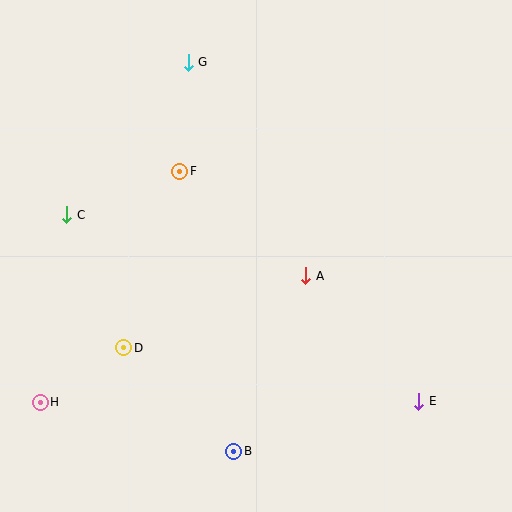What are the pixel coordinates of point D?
Point D is at (124, 348).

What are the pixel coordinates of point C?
Point C is at (67, 215).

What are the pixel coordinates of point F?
Point F is at (180, 171).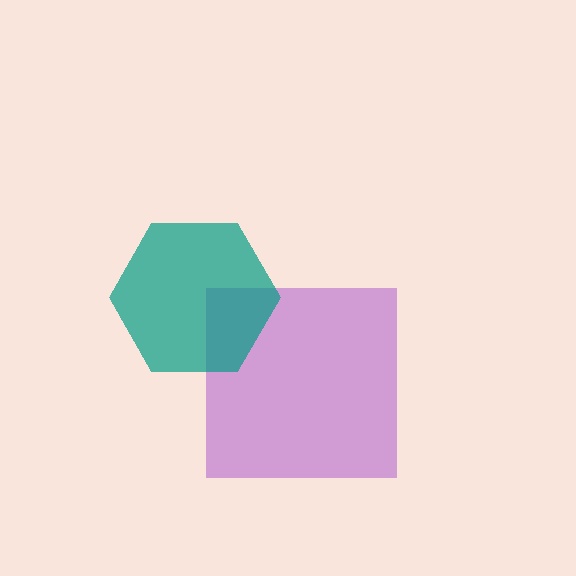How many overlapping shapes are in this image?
There are 2 overlapping shapes in the image.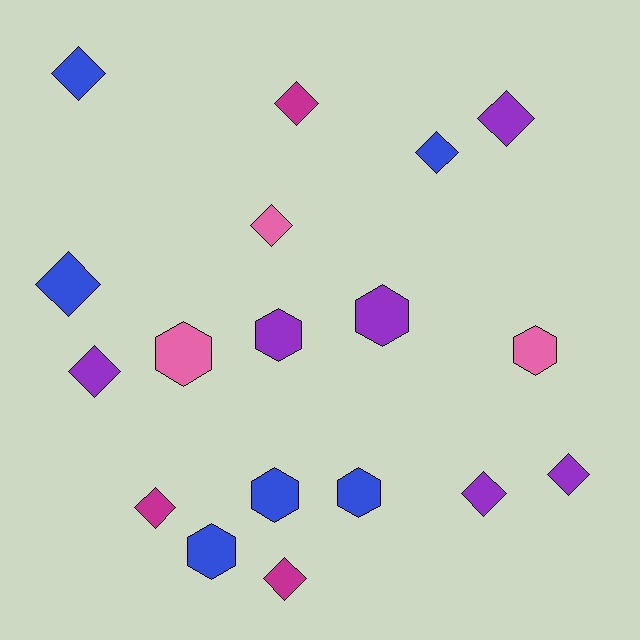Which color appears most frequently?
Purple, with 6 objects.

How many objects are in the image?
There are 18 objects.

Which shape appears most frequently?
Diamond, with 11 objects.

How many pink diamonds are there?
There is 1 pink diamond.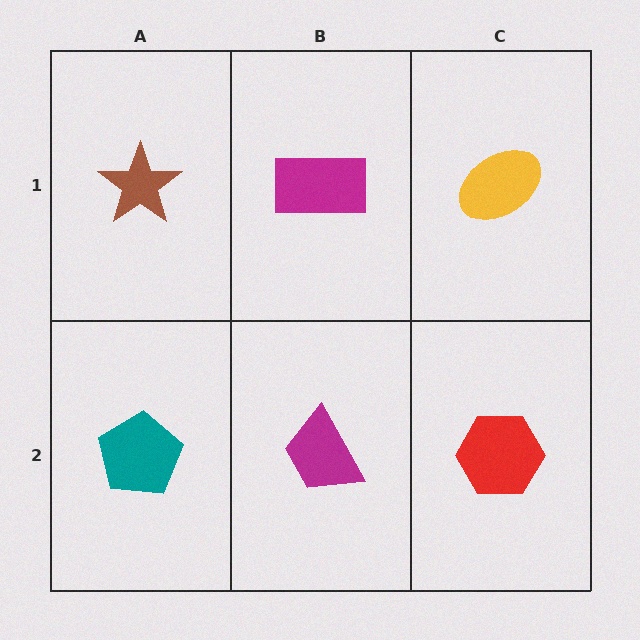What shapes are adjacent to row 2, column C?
A yellow ellipse (row 1, column C), a magenta trapezoid (row 2, column B).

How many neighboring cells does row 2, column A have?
2.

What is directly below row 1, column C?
A red hexagon.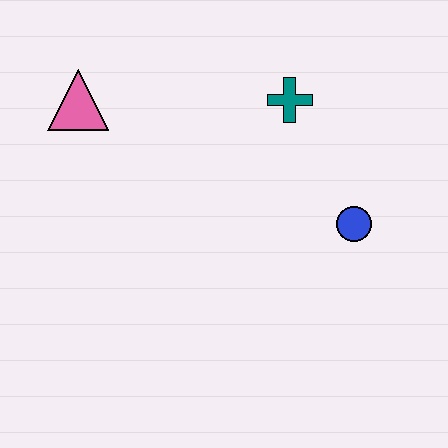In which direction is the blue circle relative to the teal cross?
The blue circle is below the teal cross.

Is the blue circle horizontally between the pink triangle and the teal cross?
No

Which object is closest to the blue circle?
The teal cross is closest to the blue circle.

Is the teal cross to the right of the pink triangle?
Yes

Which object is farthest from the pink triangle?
The blue circle is farthest from the pink triangle.